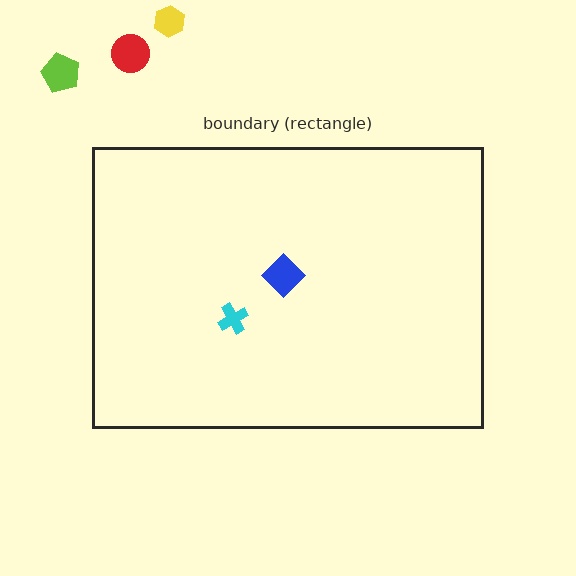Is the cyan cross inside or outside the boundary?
Inside.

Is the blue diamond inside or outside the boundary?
Inside.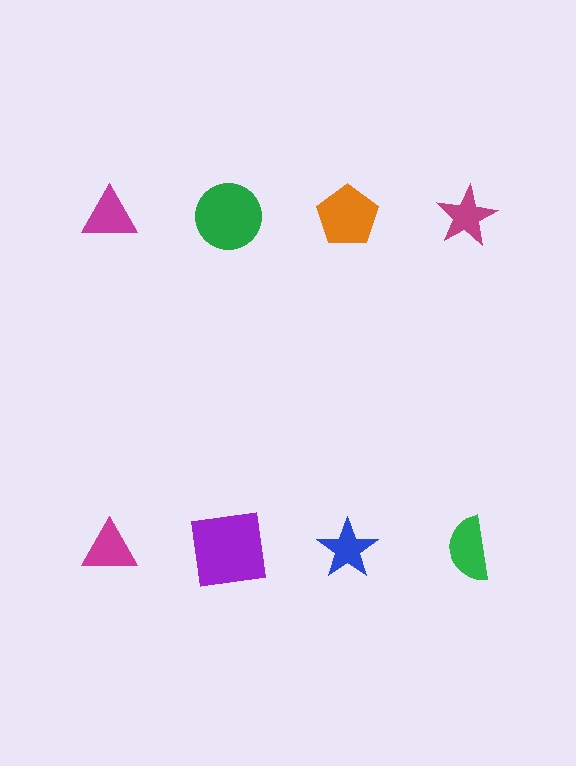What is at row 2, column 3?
A blue star.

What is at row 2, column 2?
A purple square.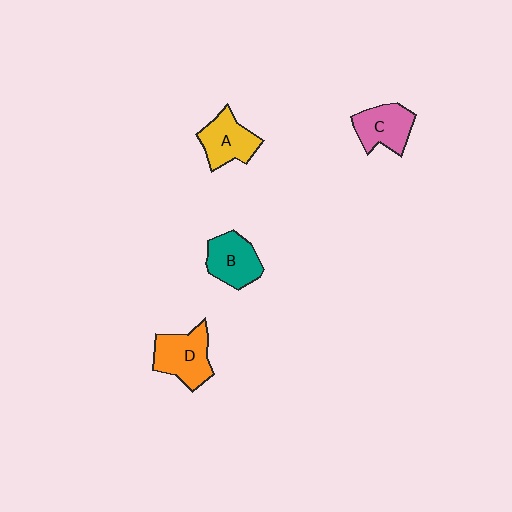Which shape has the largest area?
Shape D (orange).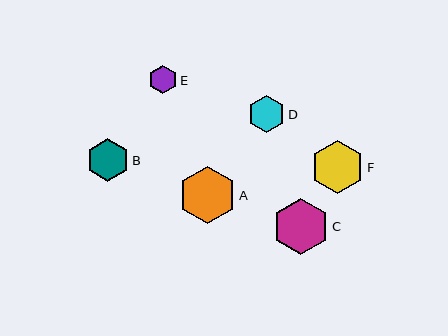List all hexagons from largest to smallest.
From largest to smallest: A, C, F, B, D, E.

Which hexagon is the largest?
Hexagon A is the largest with a size of approximately 58 pixels.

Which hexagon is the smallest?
Hexagon E is the smallest with a size of approximately 28 pixels.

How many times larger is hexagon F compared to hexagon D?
Hexagon F is approximately 1.4 times the size of hexagon D.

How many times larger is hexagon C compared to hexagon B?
Hexagon C is approximately 1.3 times the size of hexagon B.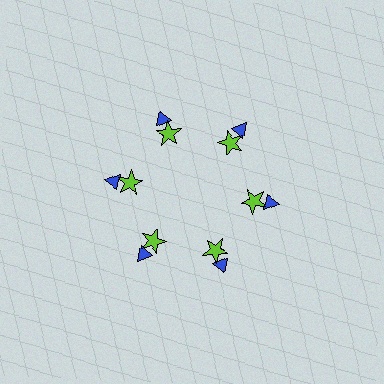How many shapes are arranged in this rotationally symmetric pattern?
There are 12 shapes, arranged in 6 groups of 2.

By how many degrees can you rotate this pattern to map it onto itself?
The pattern maps onto itself every 60 degrees of rotation.